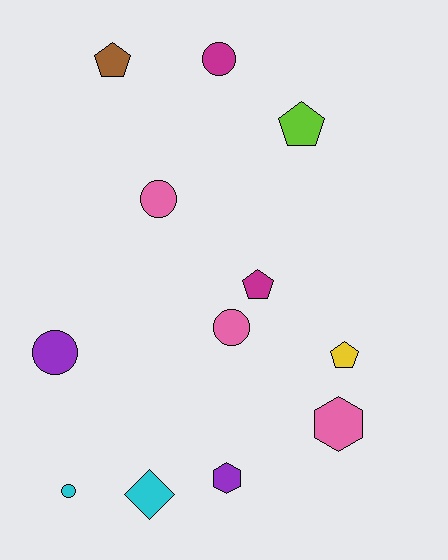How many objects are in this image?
There are 12 objects.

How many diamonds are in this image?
There is 1 diamond.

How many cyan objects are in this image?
There are 2 cyan objects.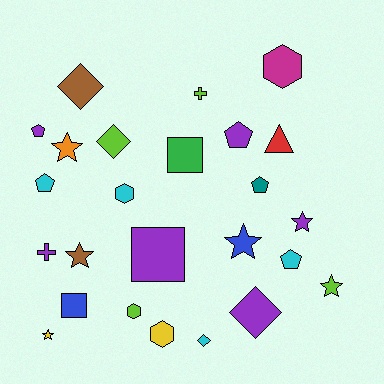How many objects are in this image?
There are 25 objects.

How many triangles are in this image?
There is 1 triangle.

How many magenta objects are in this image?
There is 1 magenta object.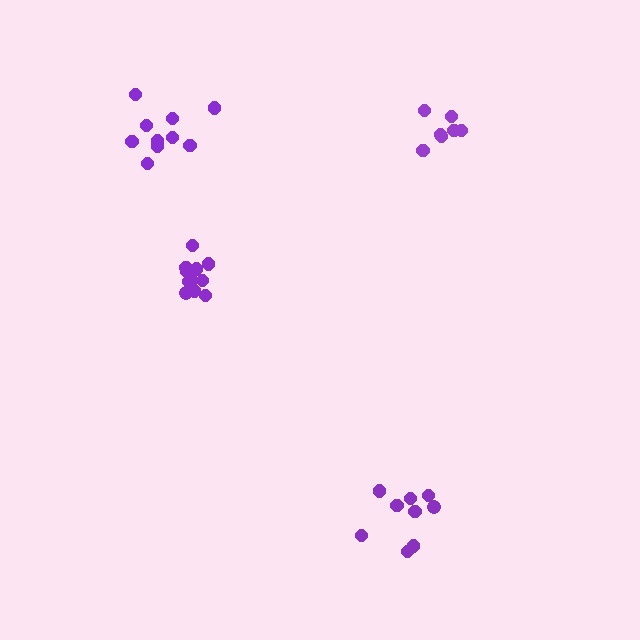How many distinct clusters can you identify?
There are 4 distinct clusters.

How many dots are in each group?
Group 1: 7 dots, Group 2: 10 dots, Group 3: 9 dots, Group 4: 11 dots (37 total).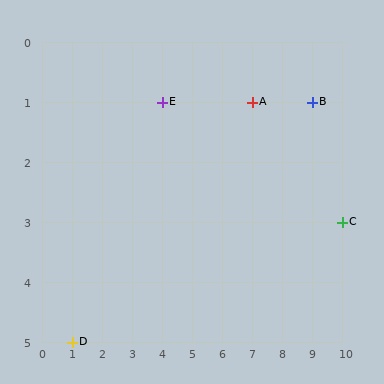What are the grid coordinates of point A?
Point A is at grid coordinates (7, 1).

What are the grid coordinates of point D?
Point D is at grid coordinates (1, 5).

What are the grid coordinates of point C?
Point C is at grid coordinates (10, 3).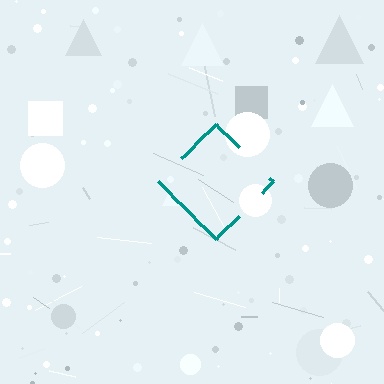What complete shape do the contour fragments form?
The contour fragments form a diamond.